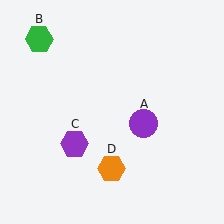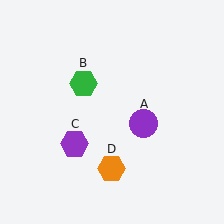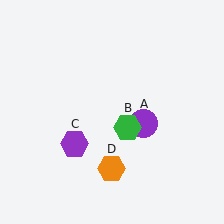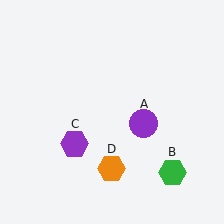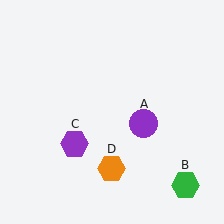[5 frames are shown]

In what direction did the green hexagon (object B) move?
The green hexagon (object B) moved down and to the right.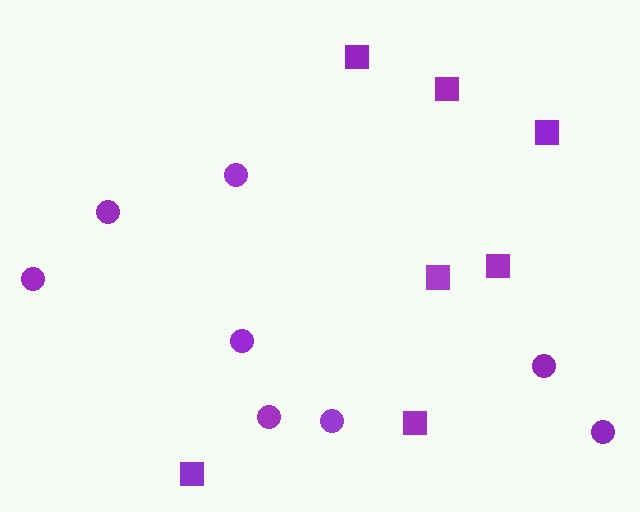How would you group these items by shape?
There are 2 groups: one group of circles (8) and one group of squares (7).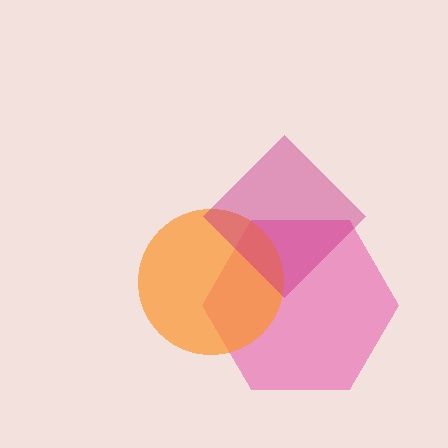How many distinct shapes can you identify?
There are 3 distinct shapes: a pink hexagon, an orange circle, a magenta diamond.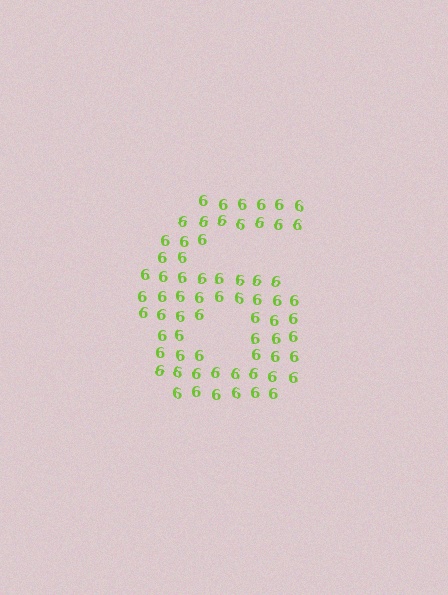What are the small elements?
The small elements are digit 6's.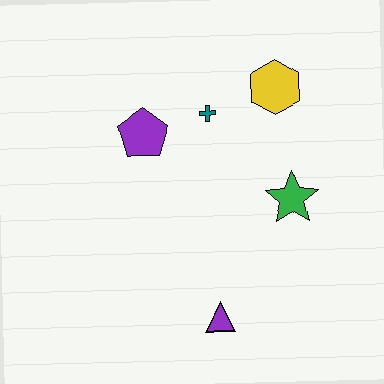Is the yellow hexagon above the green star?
Yes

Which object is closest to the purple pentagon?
The teal cross is closest to the purple pentagon.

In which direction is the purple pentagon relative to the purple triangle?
The purple pentagon is above the purple triangle.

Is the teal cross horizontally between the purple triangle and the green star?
No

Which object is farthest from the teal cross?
The purple triangle is farthest from the teal cross.